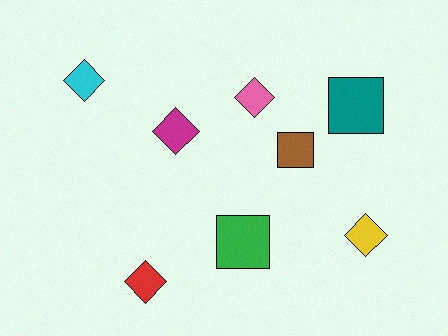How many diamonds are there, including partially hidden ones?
There are 5 diamonds.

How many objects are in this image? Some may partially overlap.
There are 8 objects.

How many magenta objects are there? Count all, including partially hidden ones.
There is 1 magenta object.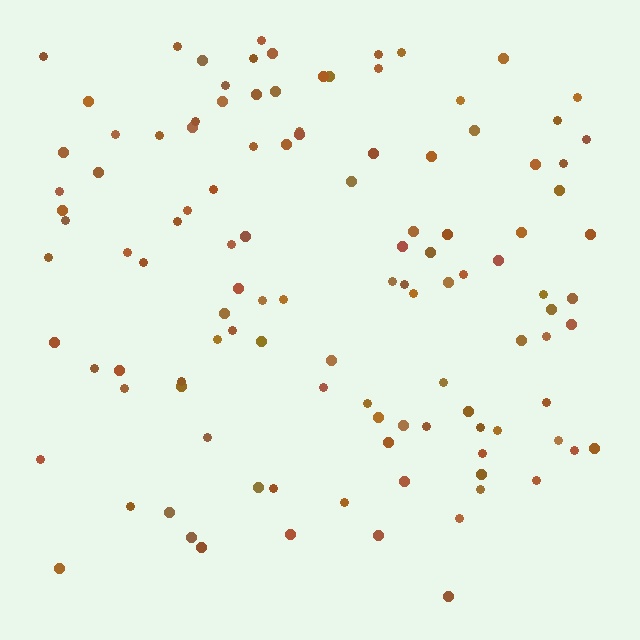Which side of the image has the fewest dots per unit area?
The bottom.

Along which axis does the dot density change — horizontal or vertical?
Vertical.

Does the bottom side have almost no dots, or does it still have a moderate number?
Still a moderate number, just noticeably fewer than the top.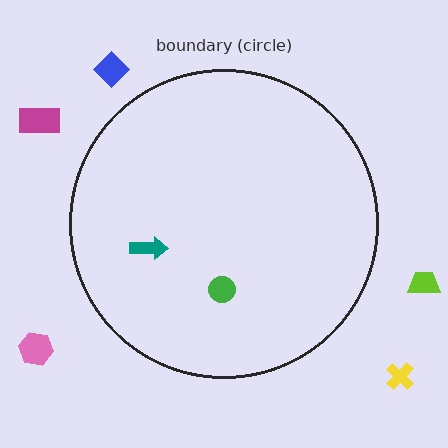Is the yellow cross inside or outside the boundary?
Outside.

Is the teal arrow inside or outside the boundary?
Inside.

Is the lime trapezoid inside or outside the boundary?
Outside.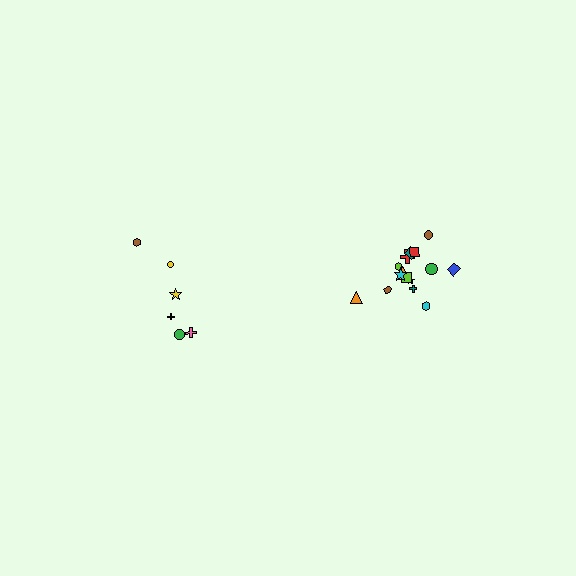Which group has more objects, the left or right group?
The right group.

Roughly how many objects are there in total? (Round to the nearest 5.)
Roughly 20 objects in total.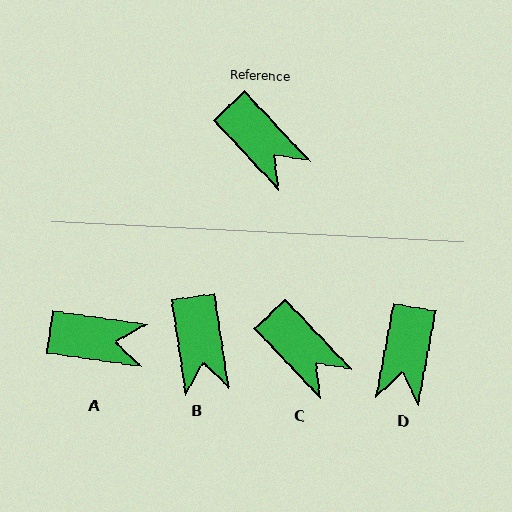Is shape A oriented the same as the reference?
No, it is off by about 39 degrees.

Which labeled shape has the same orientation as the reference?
C.